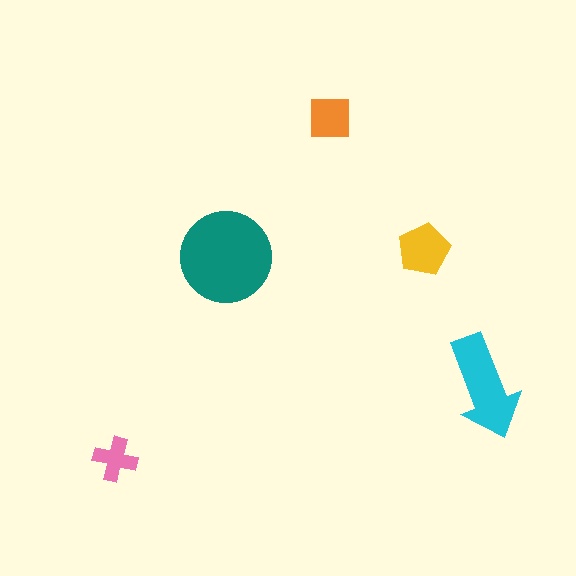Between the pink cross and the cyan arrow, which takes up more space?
The cyan arrow.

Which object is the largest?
The teal circle.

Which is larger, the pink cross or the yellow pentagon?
The yellow pentagon.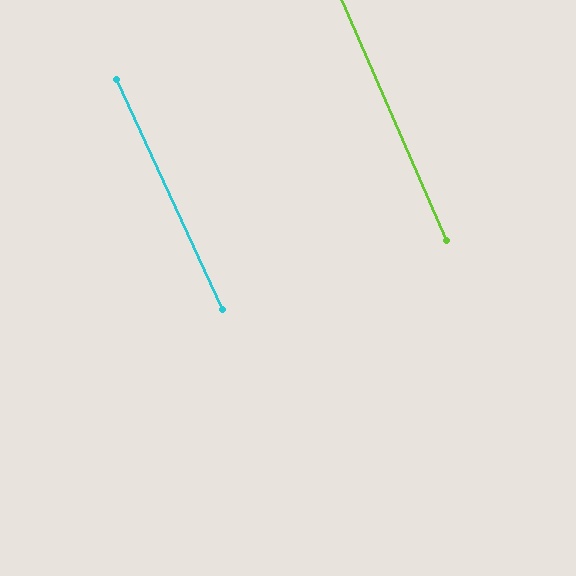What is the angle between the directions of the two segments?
Approximately 2 degrees.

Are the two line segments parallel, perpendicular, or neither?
Parallel — their directions differ by only 1.7°.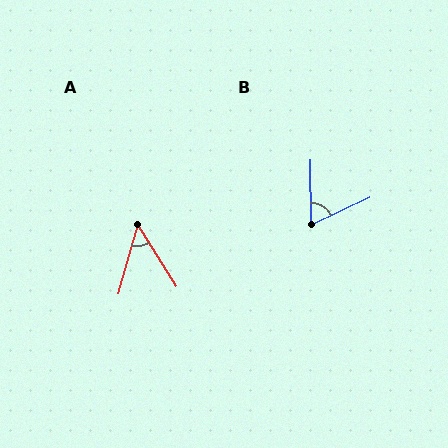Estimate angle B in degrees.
Approximately 66 degrees.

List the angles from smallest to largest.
A (48°), B (66°).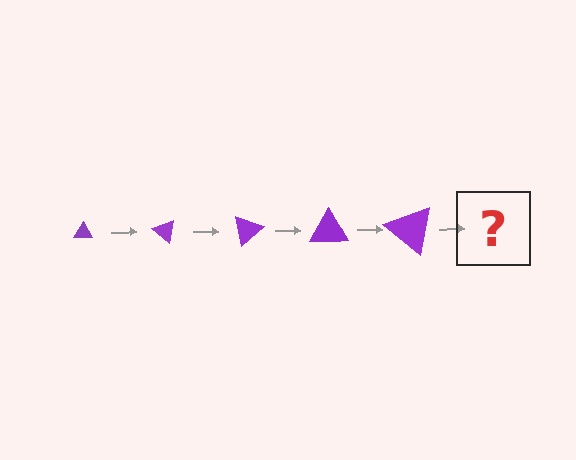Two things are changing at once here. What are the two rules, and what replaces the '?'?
The two rules are that the triangle grows larger each step and it rotates 40 degrees each step. The '?' should be a triangle, larger than the previous one and rotated 200 degrees from the start.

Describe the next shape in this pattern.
It should be a triangle, larger than the previous one and rotated 200 degrees from the start.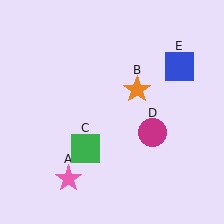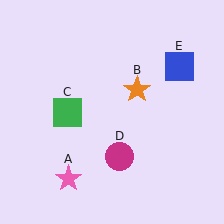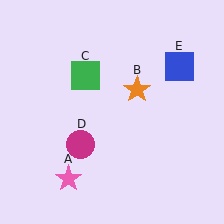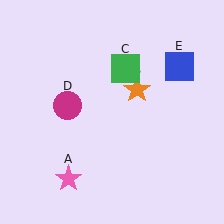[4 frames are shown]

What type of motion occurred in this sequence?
The green square (object C), magenta circle (object D) rotated clockwise around the center of the scene.